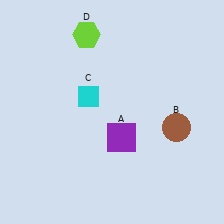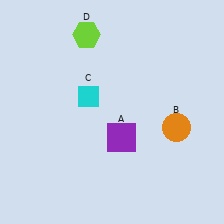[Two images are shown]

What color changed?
The circle (B) changed from brown in Image 1 to orange in Image 2.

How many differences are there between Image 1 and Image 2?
There is 1 difference between the two images.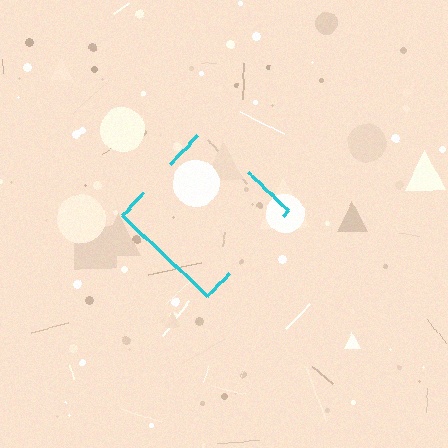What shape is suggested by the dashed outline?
The dashed outline suggests a diamond.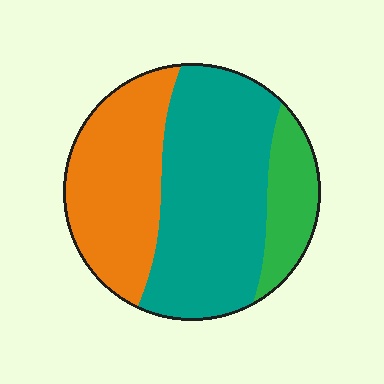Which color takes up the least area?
Green, at roughly 15%.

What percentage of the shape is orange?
Orange takes up about one third (1/3) of the shape.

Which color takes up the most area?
Teal, at roughly 50%.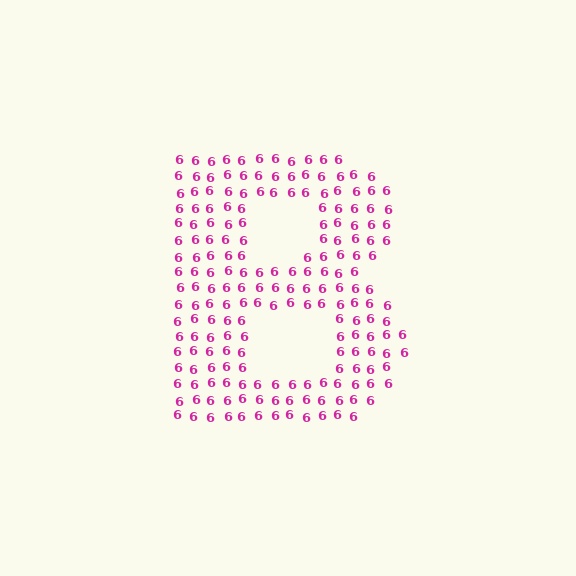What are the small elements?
The small elements are digit 6's.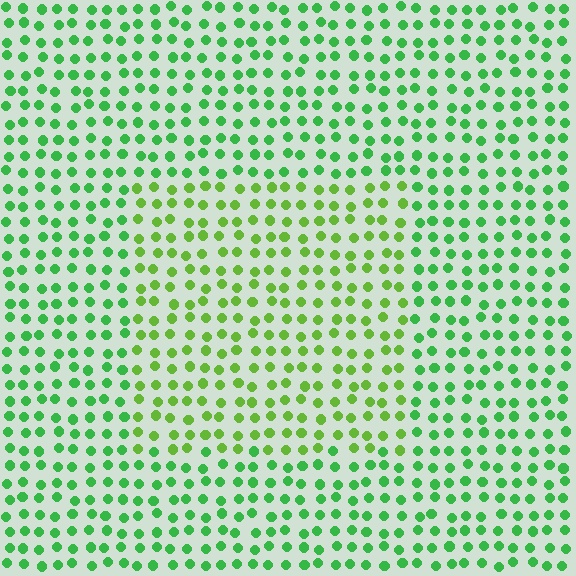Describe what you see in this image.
The image is filled with small green elements in a uniform arrangement. A rectangle-shaped region is visible where the elements are tinted to a slightly different hue, forming a subtle color boundary.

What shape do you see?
I see a rectangle.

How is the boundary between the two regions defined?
The boundary is defined purely by a slight shift in hue (about 29 degrees). Spacing, size, and orientation are identical on both sides.